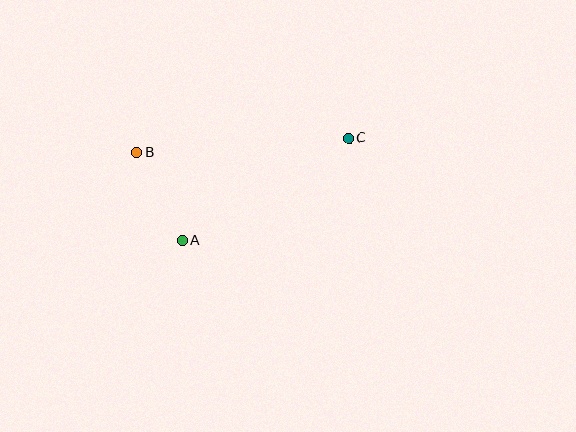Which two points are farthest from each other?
Points B and C are farthest from each other.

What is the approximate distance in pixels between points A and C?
The distance between A and C is approximately 195 pixels.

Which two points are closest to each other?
Points A and B are closest to each other.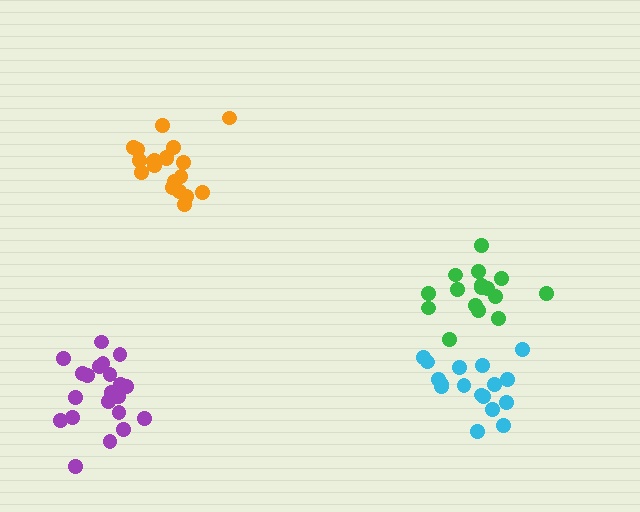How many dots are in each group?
Group 1: 20 dots, Group 2: 16 dots, Group 3: 18 dots, Group 4: 21 dots (75 total).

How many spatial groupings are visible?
There are 4 spatial groupings.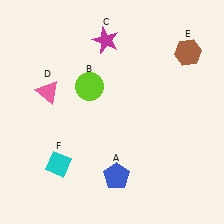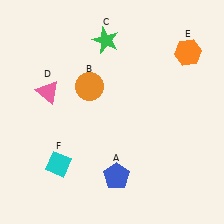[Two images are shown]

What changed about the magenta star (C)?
In Image 1, C is magenta. In Image 2, it changed to green.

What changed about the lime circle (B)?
In Image 1, B is lime. In Image 2, it changed to orange.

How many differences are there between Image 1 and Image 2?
There are 3 differences between the two images.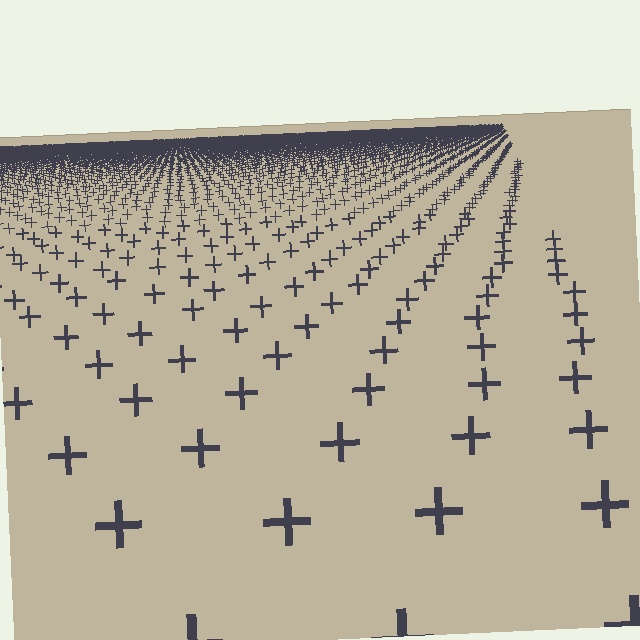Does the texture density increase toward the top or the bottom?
Density increases toward the top.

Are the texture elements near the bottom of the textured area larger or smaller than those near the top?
Larger. Near the bottom, elements are closer to the viewer and appear at a bigger on-screen size.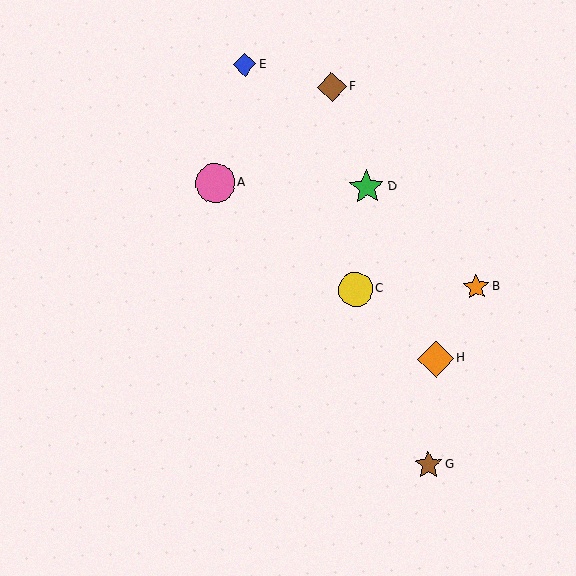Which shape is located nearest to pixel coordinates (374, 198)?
The green star (labeled D) at (367, 187) is nearest to that location.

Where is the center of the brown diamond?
The center of the brown diamond is at (332, 87).